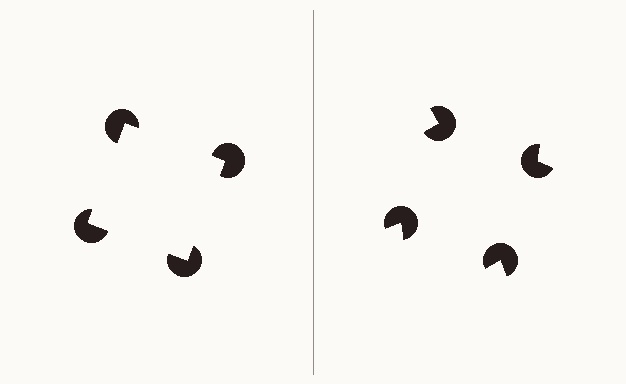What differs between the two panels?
The pac-man discs are positioned identically on both sides; only the wedge orientations differ. On the left they align to a square; on the right they are misaligned.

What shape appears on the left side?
An illusory square.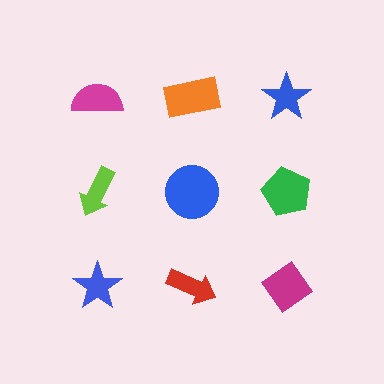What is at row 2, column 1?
A lime arrow.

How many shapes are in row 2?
3 shapes.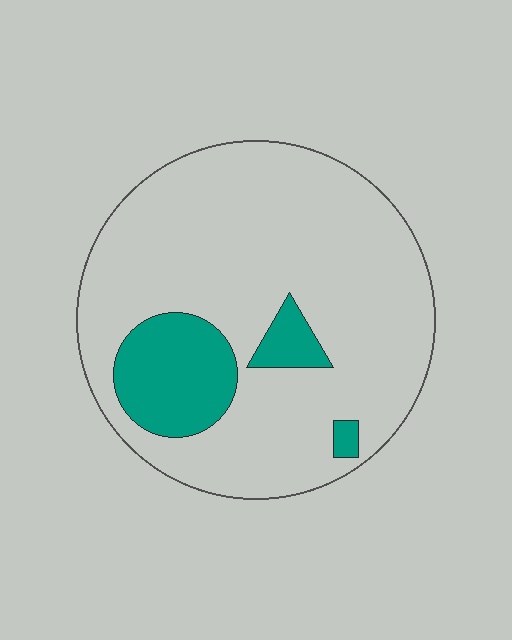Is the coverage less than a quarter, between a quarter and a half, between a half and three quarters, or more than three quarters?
Less than a quarter.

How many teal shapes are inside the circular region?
3.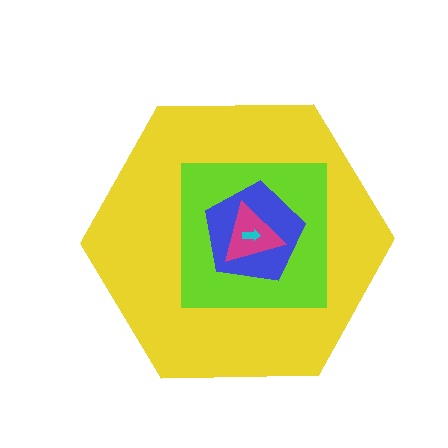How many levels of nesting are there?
5.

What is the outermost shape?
The yellow hexagon.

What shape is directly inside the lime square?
The blue pentagon.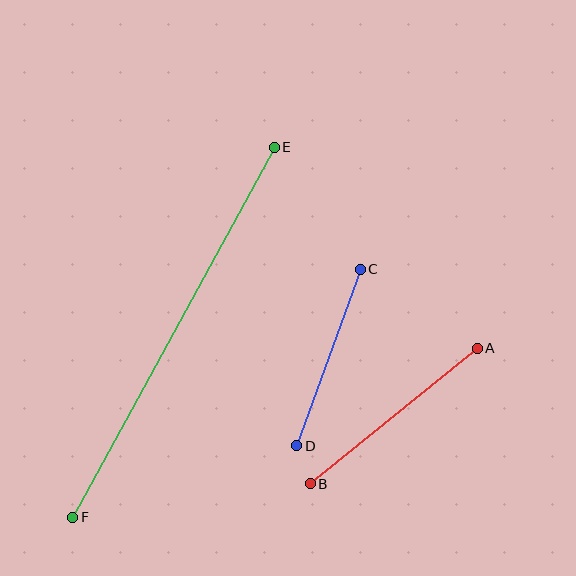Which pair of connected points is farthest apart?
Points E and F are farthest apart.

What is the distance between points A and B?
The distance is approximately 215 pixels.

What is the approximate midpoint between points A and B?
The midpoint is at approximately (394, 416) pixels.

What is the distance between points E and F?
The distance is approximately 421 pixels.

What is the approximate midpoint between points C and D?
The midpoint is at approximately (328, 357) pixels.